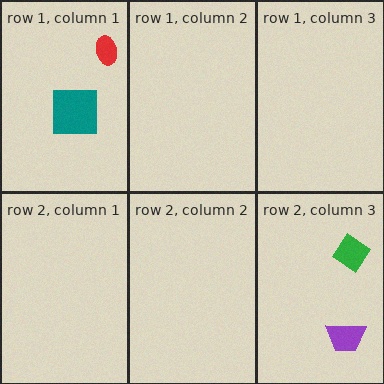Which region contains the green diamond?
The row 2, column 3 region.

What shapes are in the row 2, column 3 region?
The green diamond, the purple trapezoid.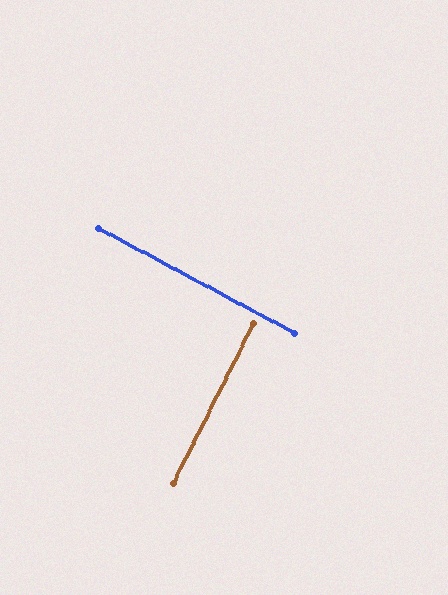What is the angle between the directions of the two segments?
Approximately 88 degrees.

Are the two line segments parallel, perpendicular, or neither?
Perpendicular — they meet at approximately 88°.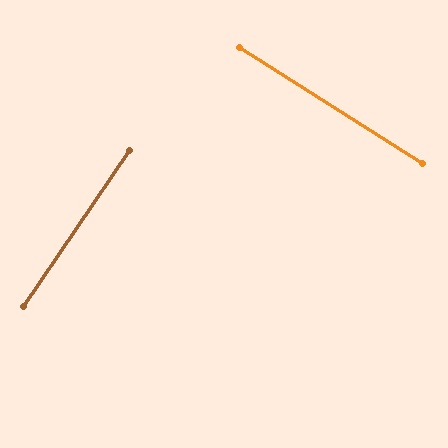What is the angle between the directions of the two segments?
Approximately 88 degrees.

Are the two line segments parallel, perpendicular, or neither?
Perpendicular — they meet at approximately 88°.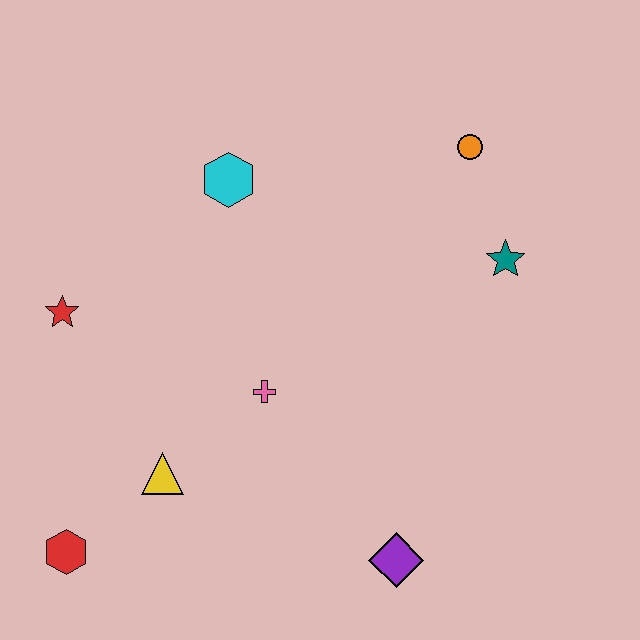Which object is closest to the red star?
The yellow triangle is closest to the red star.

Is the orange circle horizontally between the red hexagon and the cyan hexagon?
No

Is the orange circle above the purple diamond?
Yes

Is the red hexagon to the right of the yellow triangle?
No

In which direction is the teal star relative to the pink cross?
The teal star is to the right of the pink cross.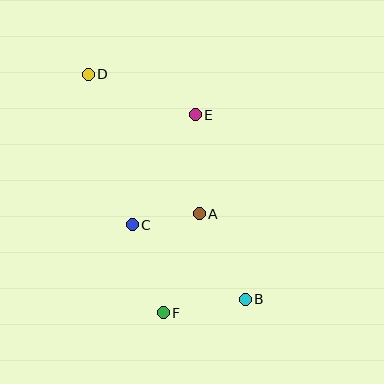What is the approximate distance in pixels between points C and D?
The distance between C and D is approximately 157 pixels.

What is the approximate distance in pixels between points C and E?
The distance between C and E is approximately 127 pixels.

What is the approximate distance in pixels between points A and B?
The distance between A and B is approximately 97 pixels.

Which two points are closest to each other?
Points A and C are closest to each other.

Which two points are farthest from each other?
Points B and D are farthest from each other.